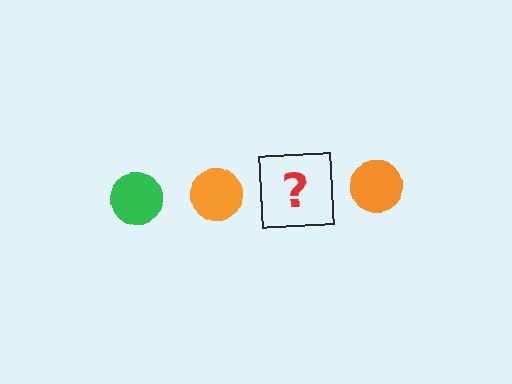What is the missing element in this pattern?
The missing element is a green circle.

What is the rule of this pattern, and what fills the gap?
The rule is that the pattern cycles through green, orange circles. The gap should be filled with a green circle.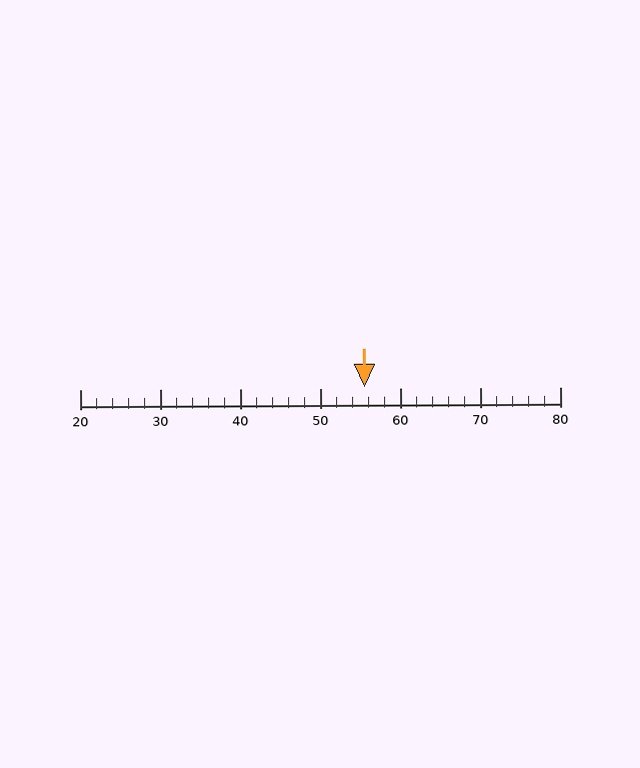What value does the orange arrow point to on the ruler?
The orange arrow points to approximately 56.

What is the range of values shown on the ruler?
The ruler shows values from 20 to 80.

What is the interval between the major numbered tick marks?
The major tick marks are spaced 10 units apart.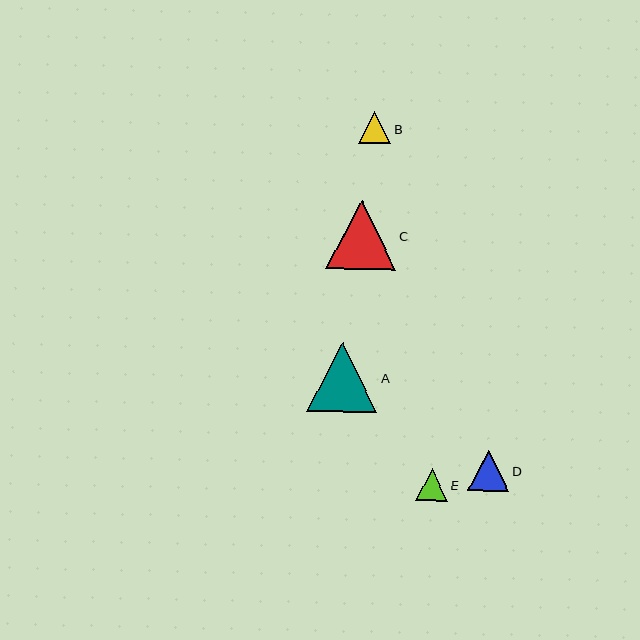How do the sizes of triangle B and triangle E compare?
Triangle B and triangle E are approximately the same size.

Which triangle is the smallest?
Triangle E is the smallest with a size of approximately 31 pixels.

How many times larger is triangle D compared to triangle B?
Triangle D is approximately 1.3 times the size of triangle B.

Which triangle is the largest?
Triangle A is the largest with a size of approximately 70 pixels.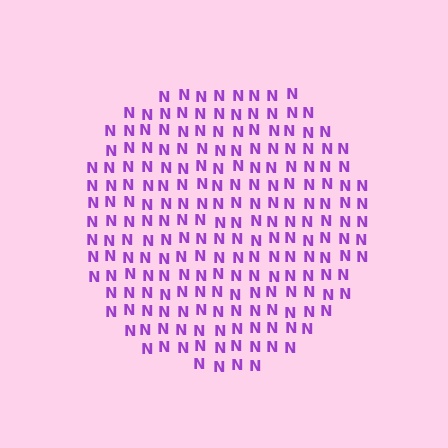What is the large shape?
The large shape is a circle.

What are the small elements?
The small elements are letter N's.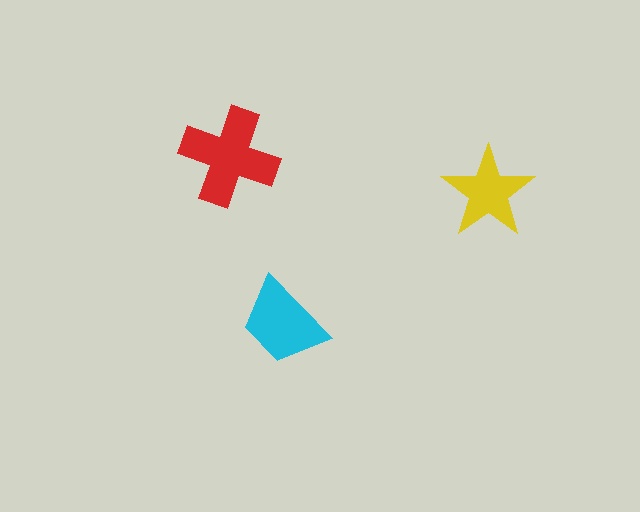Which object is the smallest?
The yellow star.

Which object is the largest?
The red cross.